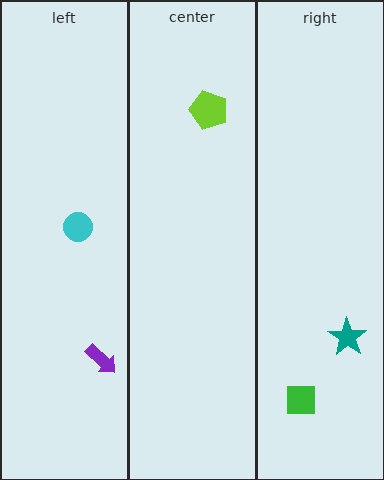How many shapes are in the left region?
2.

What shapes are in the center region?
The lime pentagon.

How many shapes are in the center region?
1.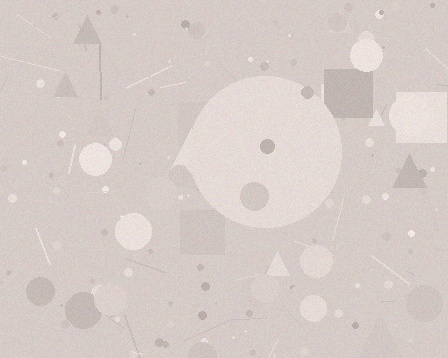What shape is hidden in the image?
A circle is hidden in the image.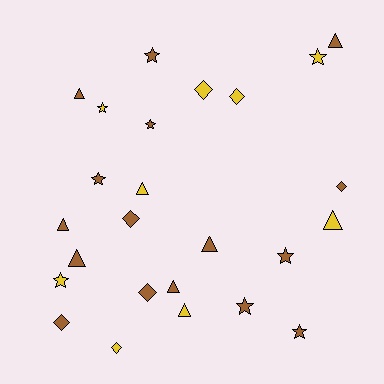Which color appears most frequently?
Brown, with 16 objects.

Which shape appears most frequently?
Triangle, with 9 objects.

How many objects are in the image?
There are 25 objects.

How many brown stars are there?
There are 6 brown stars.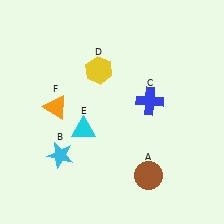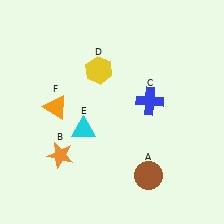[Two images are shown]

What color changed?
The star (B) changed from cyan in Image 1 to orange in Image 2.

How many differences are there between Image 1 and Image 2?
There is 1 difference between the two images.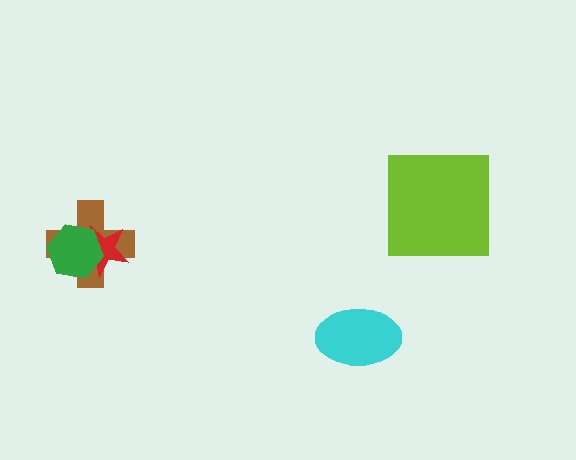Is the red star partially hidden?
Yes, it is partially covered by another shape.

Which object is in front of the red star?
The green hexagon is in front of the red star.